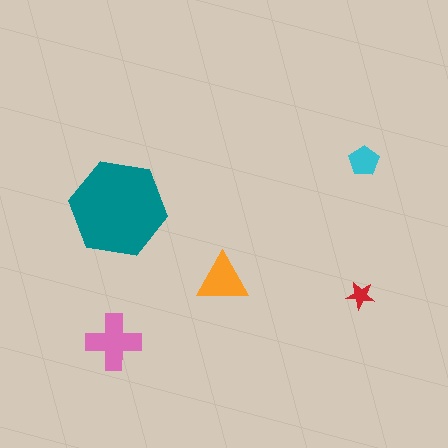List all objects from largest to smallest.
The teal hexagon, the pink cross, the orange triangle, the cyan pentagon, the red star.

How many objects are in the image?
There are 5 objects in the image.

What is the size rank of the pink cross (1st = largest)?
2nd.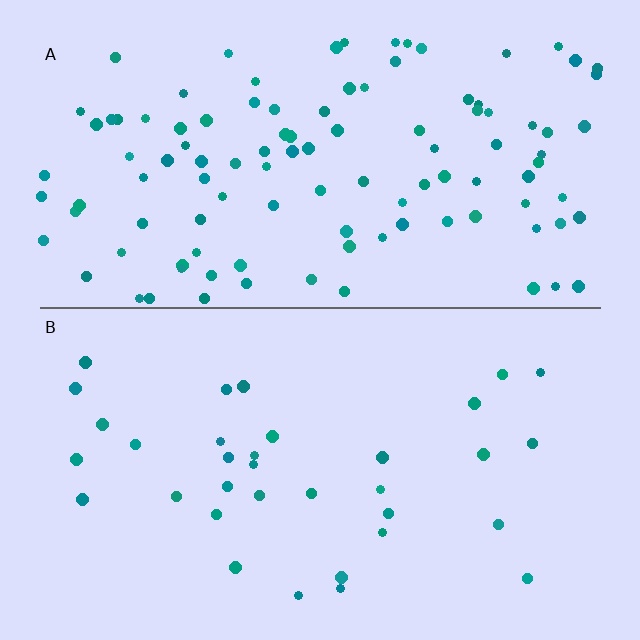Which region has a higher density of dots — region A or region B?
A (the top).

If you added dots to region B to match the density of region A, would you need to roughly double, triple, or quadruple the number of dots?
Approximately triple.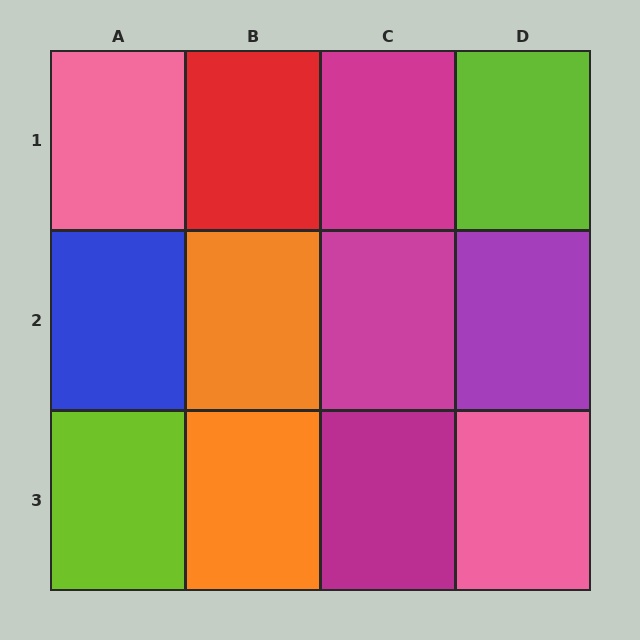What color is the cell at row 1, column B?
Red.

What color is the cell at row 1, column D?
Lime.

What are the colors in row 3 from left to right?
Lime, orange, magenta, pink.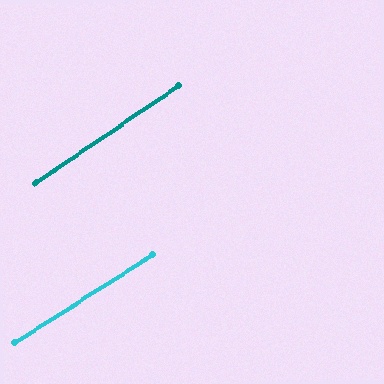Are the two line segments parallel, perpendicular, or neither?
Parallel — their directions differ by only 1.9°.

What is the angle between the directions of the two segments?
Approximately 2 degrees.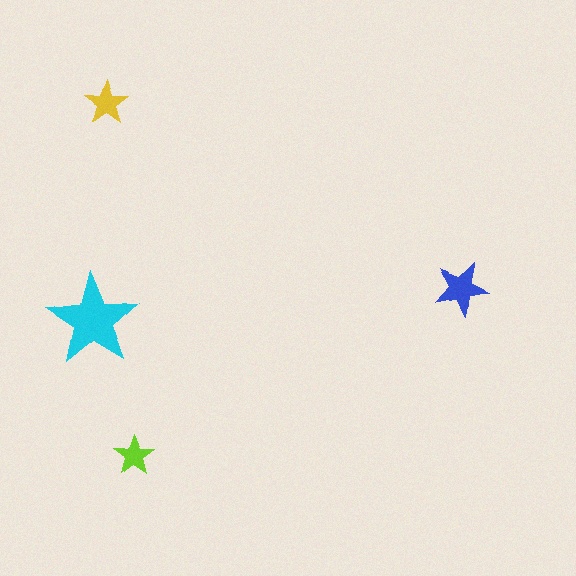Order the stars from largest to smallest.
the cyan one, the blue one, the yellow one, the lime one.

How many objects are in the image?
There are 4 objects in the image.